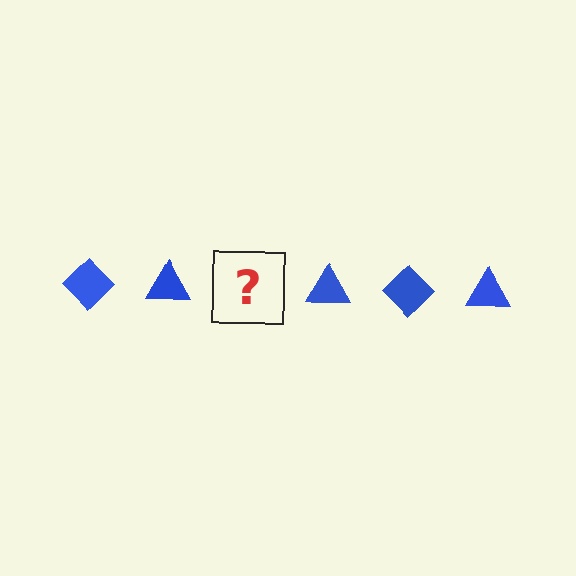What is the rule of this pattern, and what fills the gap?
The rule is that the pattern cycles through diamond, triangle shapes in blue. The gap should be filled with a blue diamond.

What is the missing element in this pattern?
The missing element is a blue diamond.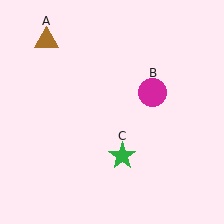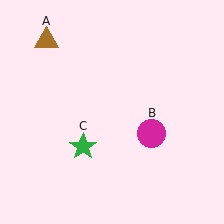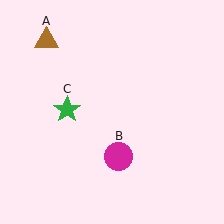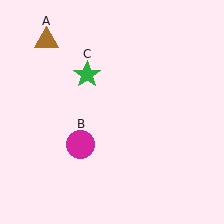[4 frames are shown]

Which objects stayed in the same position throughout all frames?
Brown triangle (object A) remained stationary.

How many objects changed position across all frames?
2 objects changed position: magenta circle (object B), green star (object C).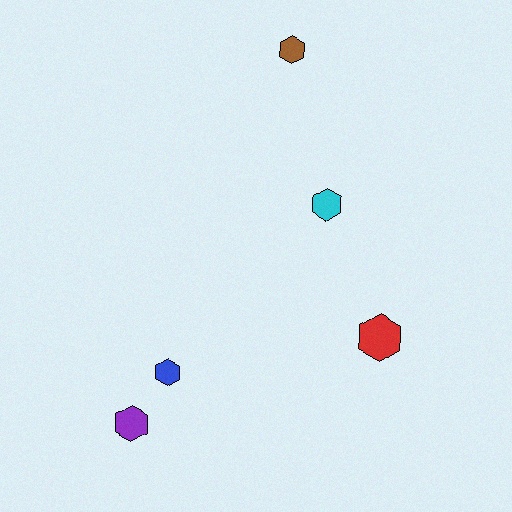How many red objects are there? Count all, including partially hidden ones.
There is 1 red object.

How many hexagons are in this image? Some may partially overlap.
There are 5 hexagons.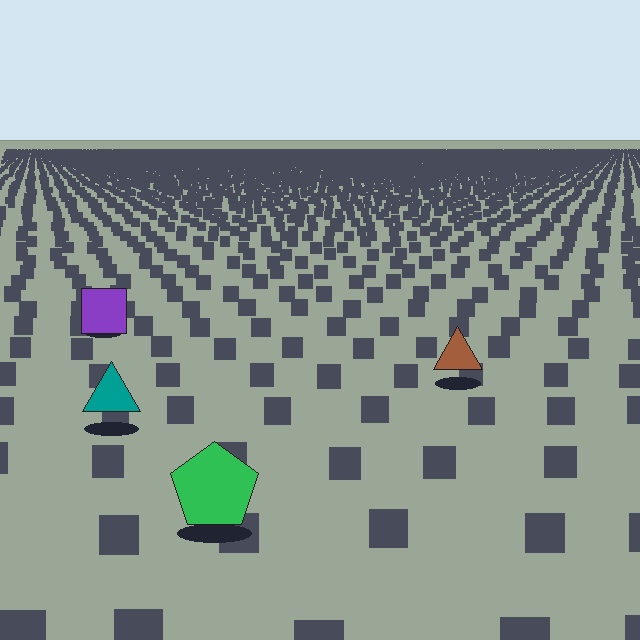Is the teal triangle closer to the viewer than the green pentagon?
No. The green pentagon is closer — you can tell from the texture gradient: the ground texture is coarser near it.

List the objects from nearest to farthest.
From nearest to farthest: the green pentagon, the teal triangle, the brown triangle, the purple square.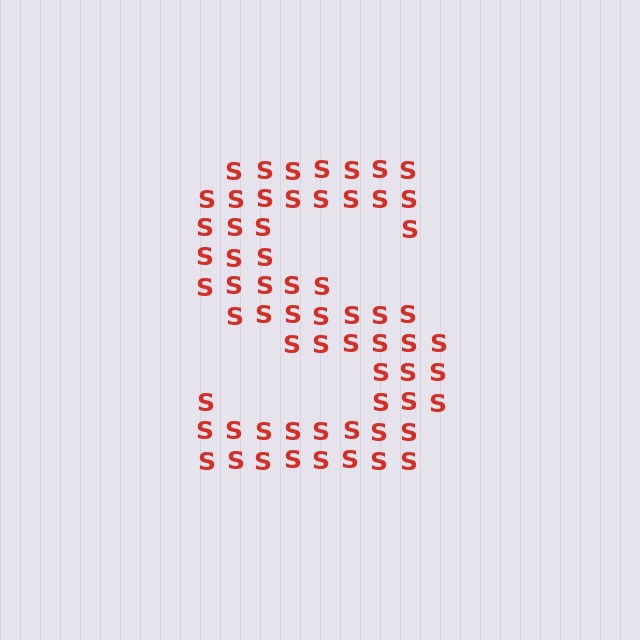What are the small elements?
The small elements are letter S's.